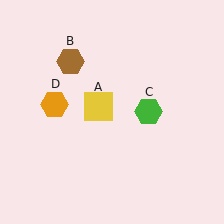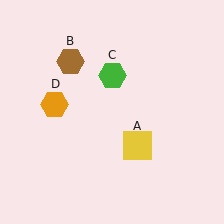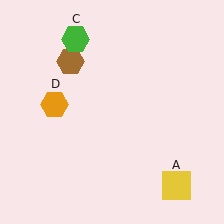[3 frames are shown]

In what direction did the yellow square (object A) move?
The yellow square (object A) moved down and to the right.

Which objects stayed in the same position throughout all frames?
Brown hexagon (object B) and orange hexagon (object D) remained stationary.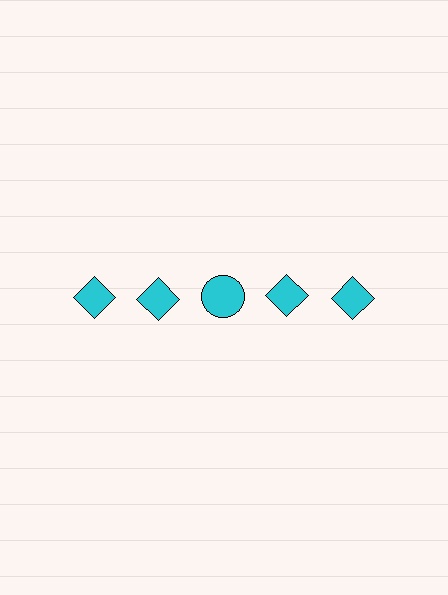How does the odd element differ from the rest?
It has a different shape: circle instead of diamond.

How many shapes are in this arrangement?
There are 5 shapes arranged in a grid pattern.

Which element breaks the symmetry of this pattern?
The cyan circle in the top row, center column breaks the symmetry. All other shapes are cyan diamonds.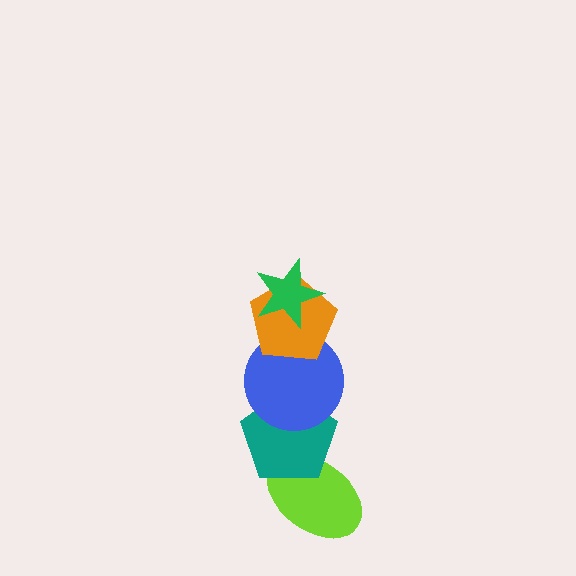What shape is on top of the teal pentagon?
The blue circle is on top of the teal pentagon.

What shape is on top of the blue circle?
The orange pentagon is on top of the blue circle.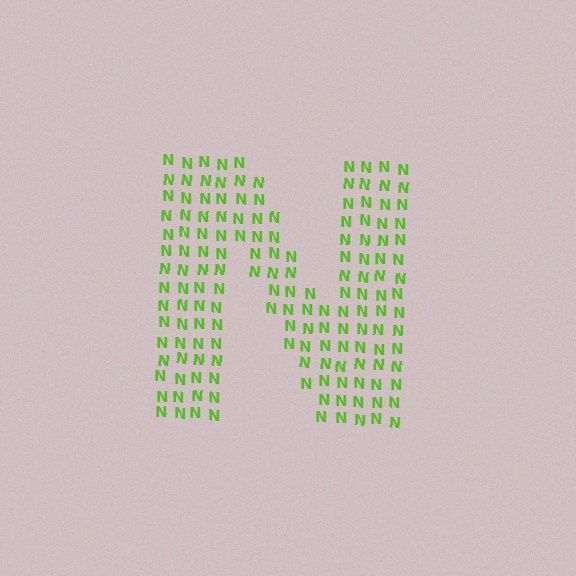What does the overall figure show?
The overall figure shows the letter N.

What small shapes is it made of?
It is made of small letter N's.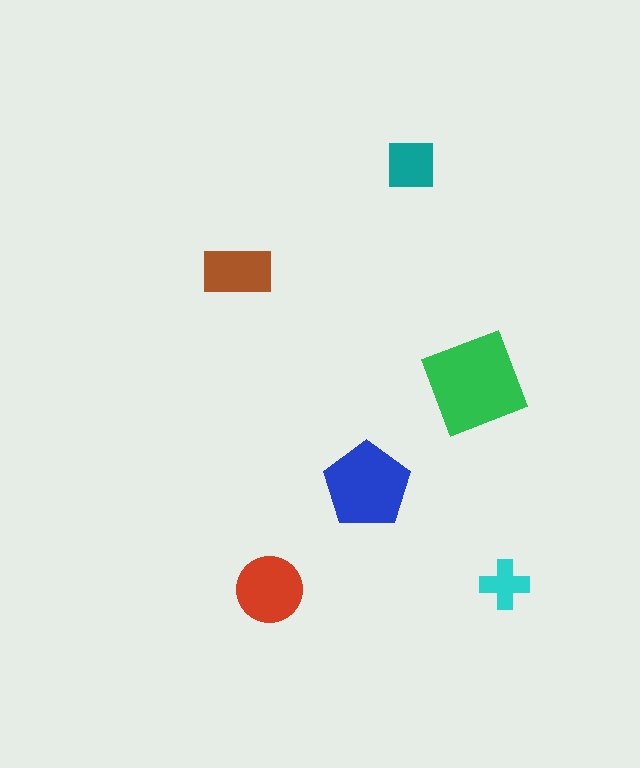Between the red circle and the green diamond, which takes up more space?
The green diamond.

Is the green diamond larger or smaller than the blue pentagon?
Larger.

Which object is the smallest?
The cyan cross.